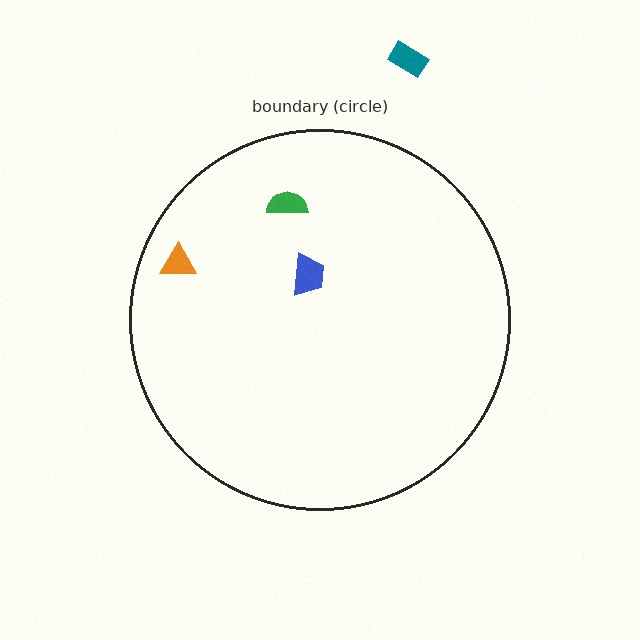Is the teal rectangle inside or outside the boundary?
Outside.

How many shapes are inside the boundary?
3 inside, 1 outside.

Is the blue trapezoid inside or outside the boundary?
Inside.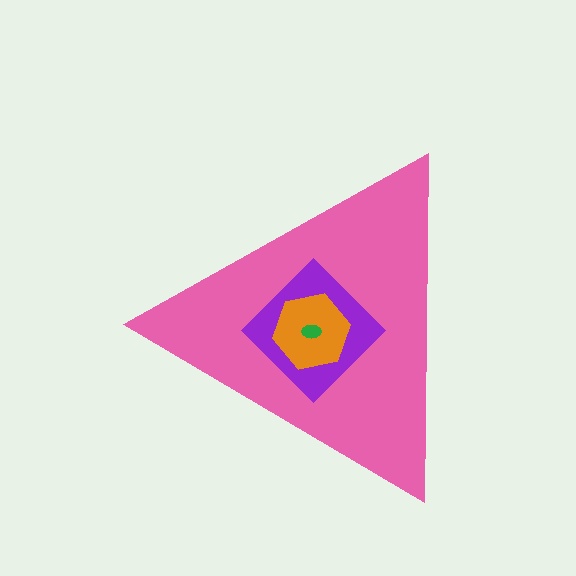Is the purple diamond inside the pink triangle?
Yes.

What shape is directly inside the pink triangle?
The purple diamond.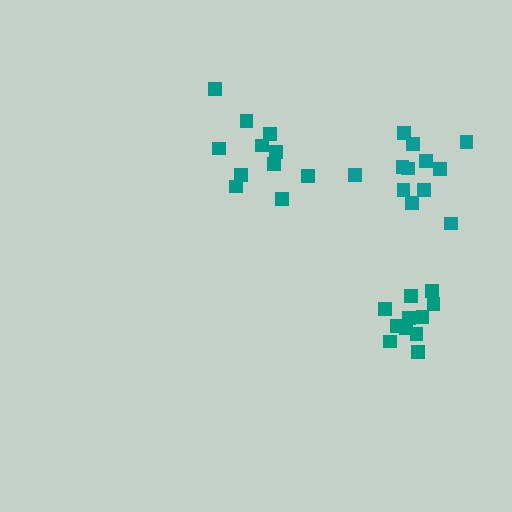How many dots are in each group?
Group 1: 12 dots, Group 2: 11 dots, Group 3: 11 dots (34 total).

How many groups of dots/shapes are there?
There are 3 groups.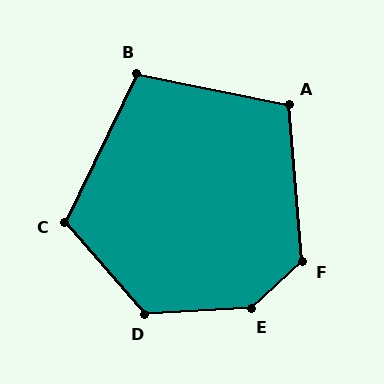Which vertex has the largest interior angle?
E, at approximately 140 degrees.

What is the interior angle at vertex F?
Approximately 128 degrees (obtuse).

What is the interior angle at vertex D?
Approximately 128 degrees (obtuse).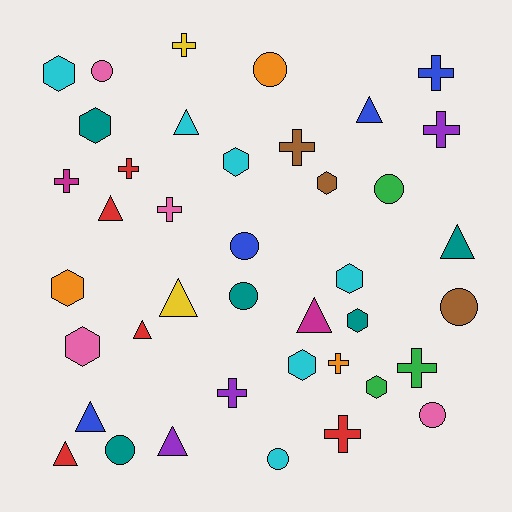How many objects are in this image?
There are 40 objects.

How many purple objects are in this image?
There are 3 purple objects.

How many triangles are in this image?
There are 10 triangles.